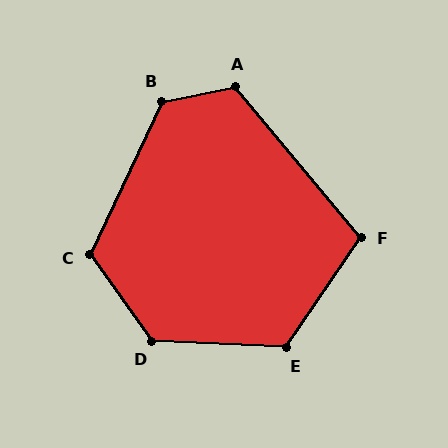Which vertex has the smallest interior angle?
F, at approximately 106 degrees.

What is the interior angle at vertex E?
Approximately 122 degrees (obtuse).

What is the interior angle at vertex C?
Approximately 119 degrees (obtuse).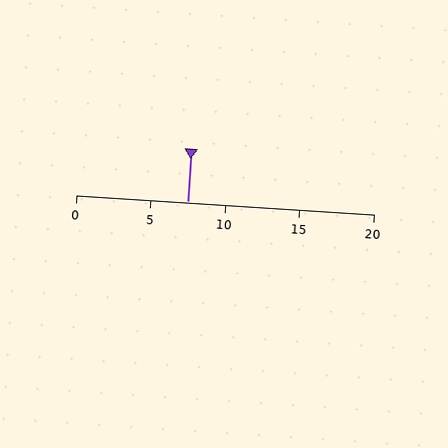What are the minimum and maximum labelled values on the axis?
The axis runs from 0 to 20.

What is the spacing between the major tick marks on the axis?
The major ticks are spaced 5 apart.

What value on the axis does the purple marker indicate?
The marker indicates approximately 7.5.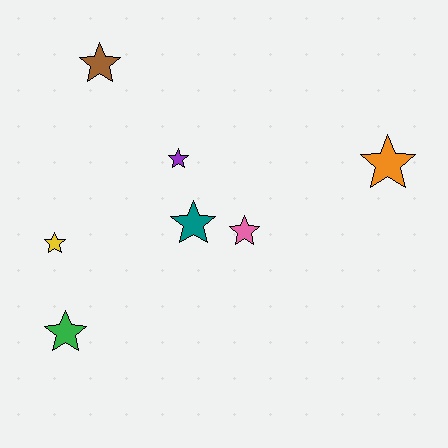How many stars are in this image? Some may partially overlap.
There are 7 stars.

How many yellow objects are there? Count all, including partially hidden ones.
There is 1 yellow object.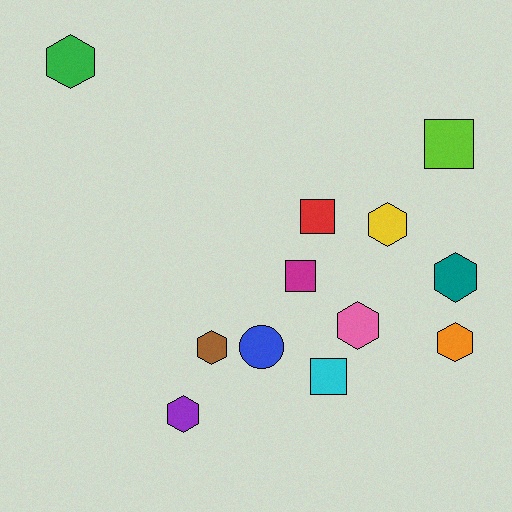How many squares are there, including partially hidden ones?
There are 4 squares.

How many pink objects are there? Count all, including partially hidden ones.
There is 1 pink object.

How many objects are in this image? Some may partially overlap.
There are 12 objects.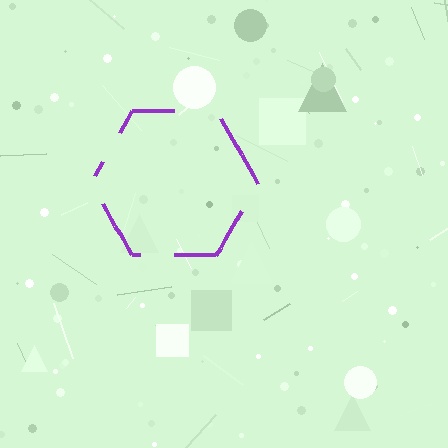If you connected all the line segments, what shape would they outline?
They would outline a hexagon.